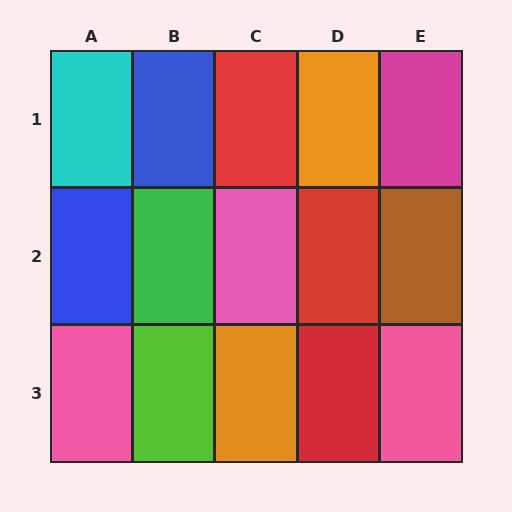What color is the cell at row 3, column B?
Lime.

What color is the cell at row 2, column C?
Pink.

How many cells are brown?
1 cell is brown.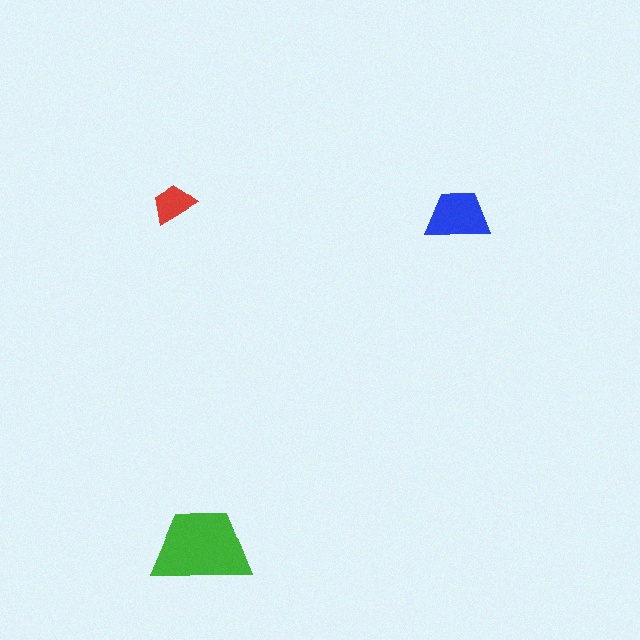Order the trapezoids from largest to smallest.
the green one, the blue one, the red one.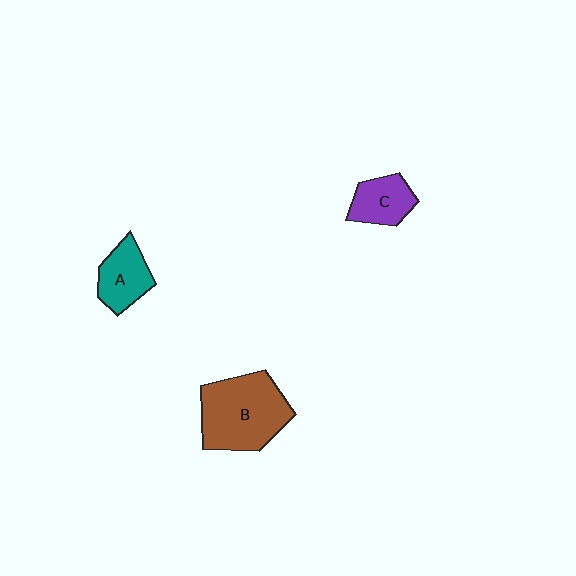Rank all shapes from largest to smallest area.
From largest to smallest: B (brown), A (teal), C (purple).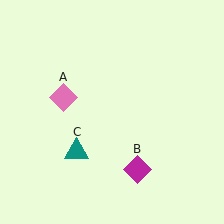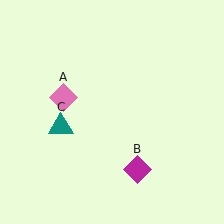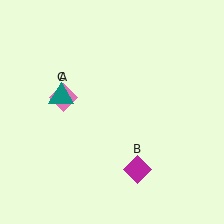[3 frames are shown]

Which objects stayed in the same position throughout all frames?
Pink diamond (object A) and magenta diamond (object B) remained stationary.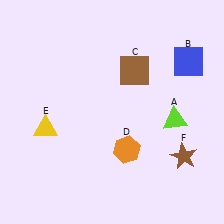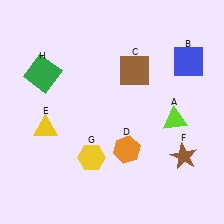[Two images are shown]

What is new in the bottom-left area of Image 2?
A yellow hexagon (G) was added in the bottom-left area of Image 2.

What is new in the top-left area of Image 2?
A green square (H) was added in the top-left area of Image 2.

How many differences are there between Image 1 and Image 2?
There are 2 differences between the two images.